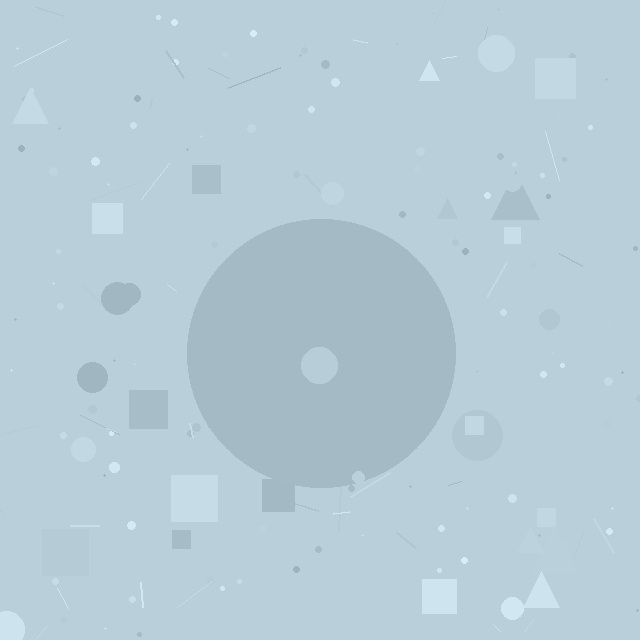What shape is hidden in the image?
A circle is hidden in the image.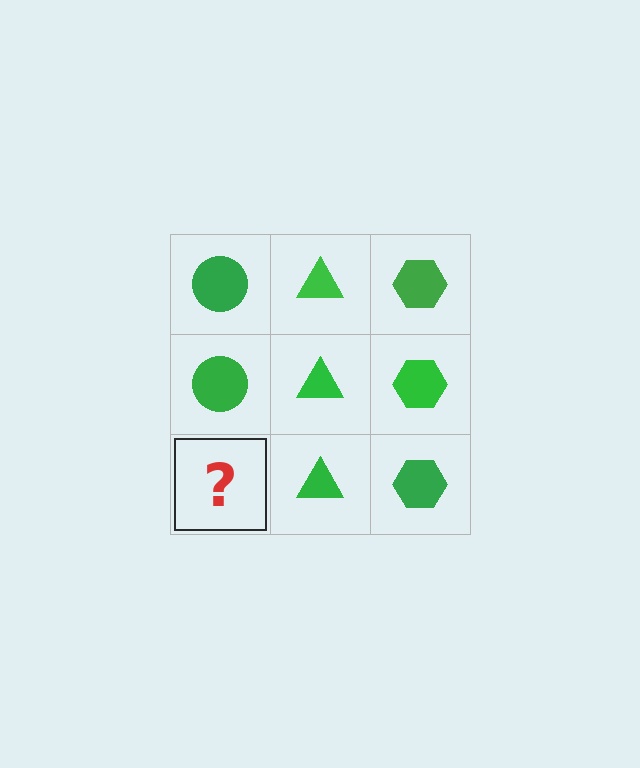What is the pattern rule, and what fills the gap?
The rule is that each column has a consistent shape. The gap should be filled with a green circle.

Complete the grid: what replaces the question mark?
The question mark should be replaced with a green circle.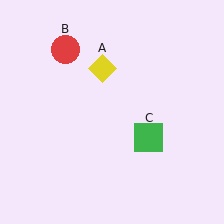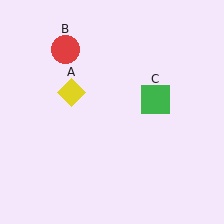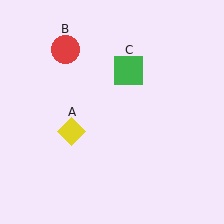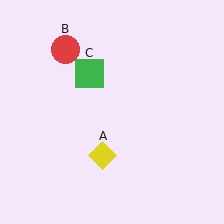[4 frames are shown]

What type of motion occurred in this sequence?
The yellow diamond (object A), green square (object C) rotated counterclockwise around the center of the scene.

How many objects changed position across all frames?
2 objects changed position: yellow diamond (object A), green square (object C).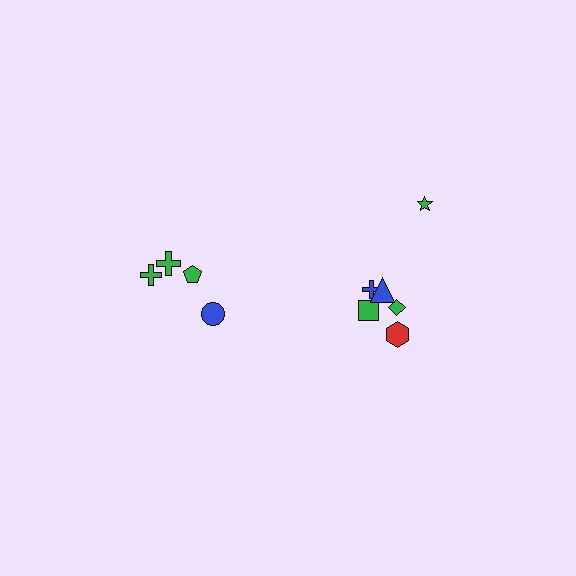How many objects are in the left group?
There are 4 objects.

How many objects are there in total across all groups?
There are 10 objects.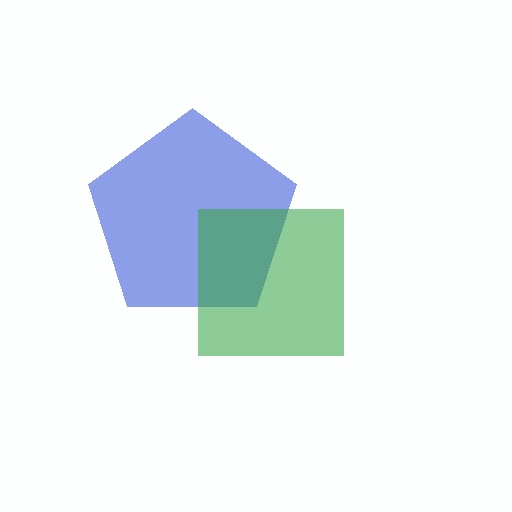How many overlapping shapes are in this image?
There are 2 overlapping shapes in the image.